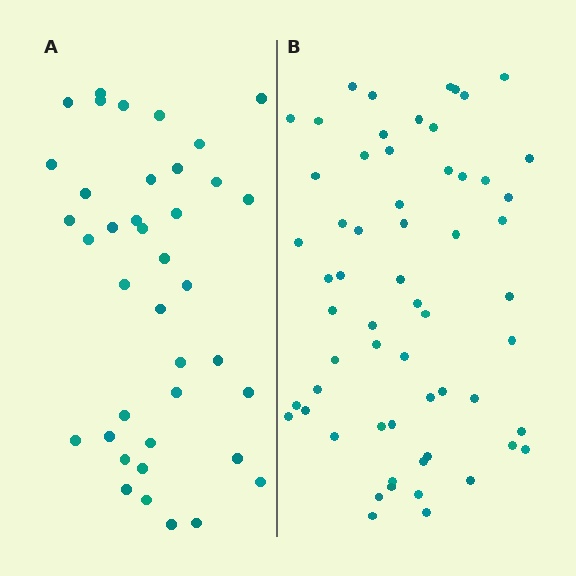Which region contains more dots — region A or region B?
Region B (the right region) has more dots.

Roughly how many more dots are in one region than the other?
Region B has approximately 20 more dots than region A.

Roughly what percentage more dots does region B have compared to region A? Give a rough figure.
About 55% more.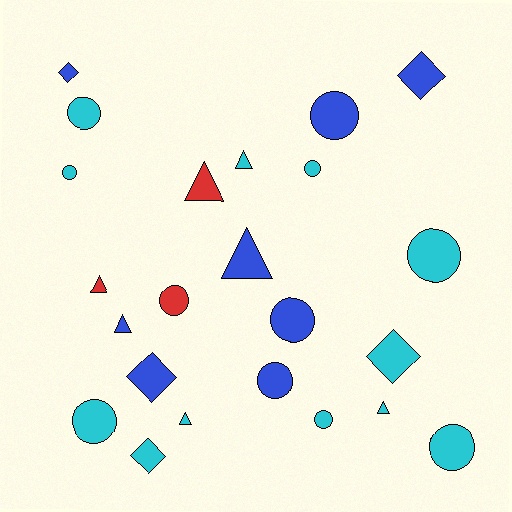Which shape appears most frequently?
Circle, with 11 objects.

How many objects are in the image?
There are 23 objects.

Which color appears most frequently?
Cyan, with 12 objects.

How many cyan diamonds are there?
There are 2 cyan diamonds.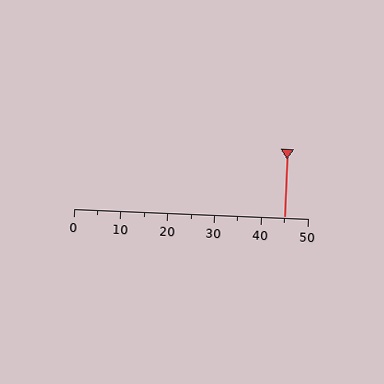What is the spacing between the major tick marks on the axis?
The major ticks are spaced 10 apart.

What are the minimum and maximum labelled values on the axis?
The axis runs from 0 to 50.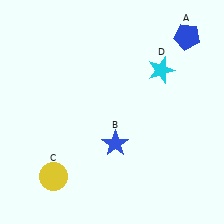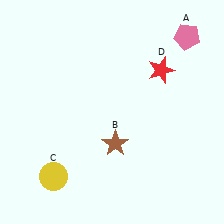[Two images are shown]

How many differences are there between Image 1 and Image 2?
There are 3 differences between the two images.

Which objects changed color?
A changed from blue to pink. B changed from blue to brown. D changed from cyan to red.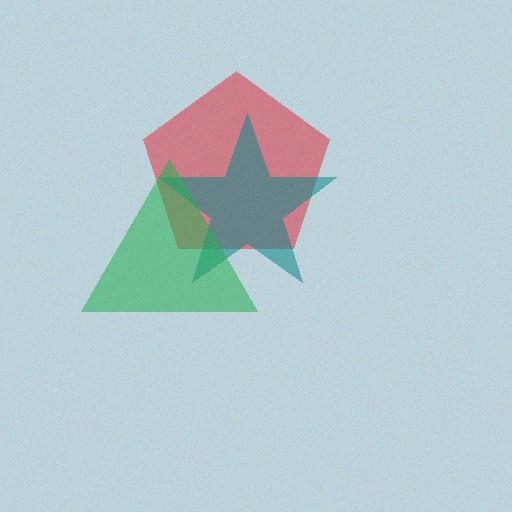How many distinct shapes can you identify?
There are 3 distinct shapes: a red pentagon, a teal star, a green triangle.